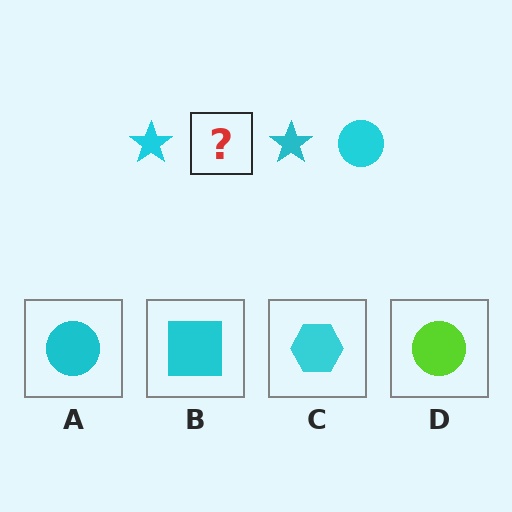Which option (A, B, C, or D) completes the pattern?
A.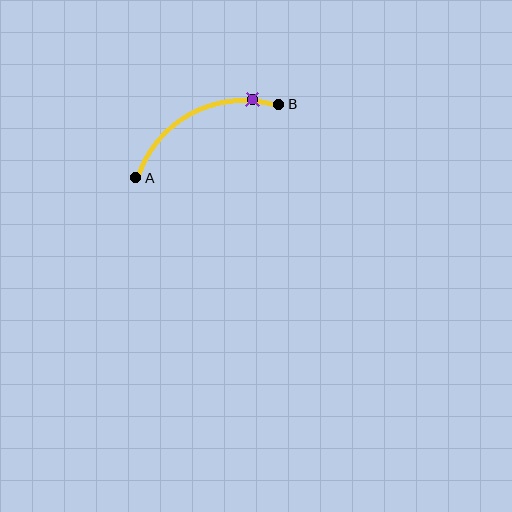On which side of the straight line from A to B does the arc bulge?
The arc bulges above the straight line connecting A and B.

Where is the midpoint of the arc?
The arc midpoint is the point on the curve farthest from the straight line joining A and B. It sits above that line.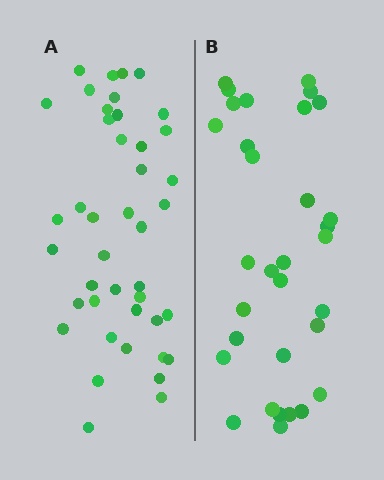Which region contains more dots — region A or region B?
Region A (the left region) has more dots.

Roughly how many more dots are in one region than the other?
Region A has roughly 10 or so more dots than region B.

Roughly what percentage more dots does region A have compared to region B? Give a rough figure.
About 30% more.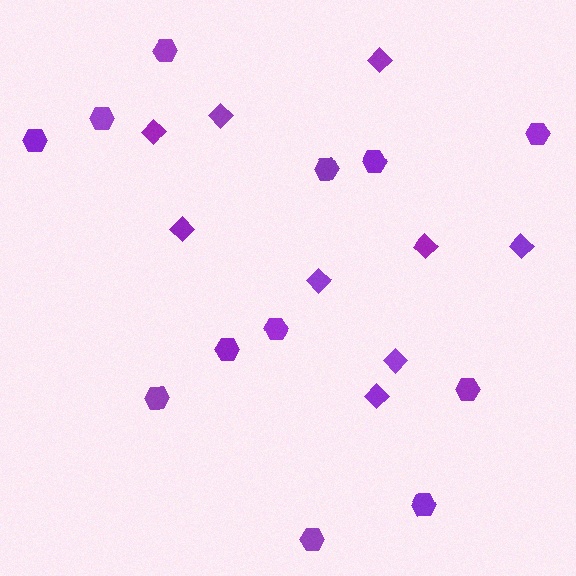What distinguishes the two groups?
There are 2 groups: one group of diamonds (9) and one group of hexagons (12).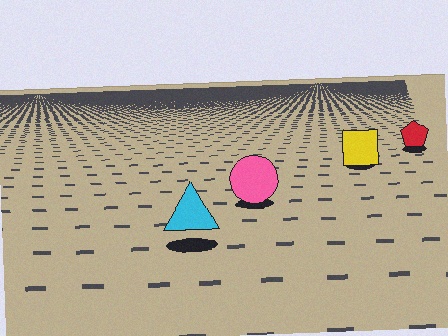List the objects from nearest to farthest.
From nearest to farthest: the cyan triangle, the pink circle, the yellow square, the red pentagon.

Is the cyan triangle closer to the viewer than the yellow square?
Yes. The cyan triangle is closer — you can tell from the texture gradient: the ground texture is coarser near it.